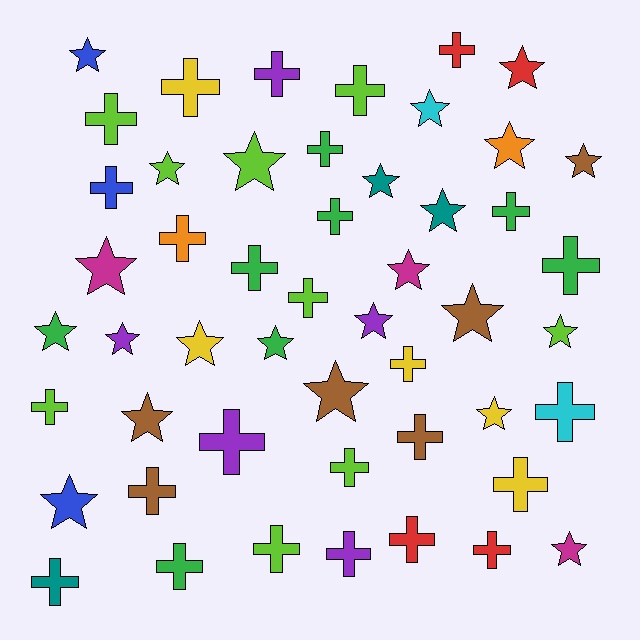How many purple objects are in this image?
There are 5 purple objects.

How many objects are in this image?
There are 50 objects.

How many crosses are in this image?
There are 27 crosses.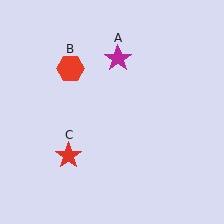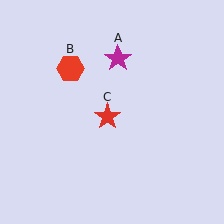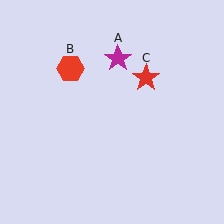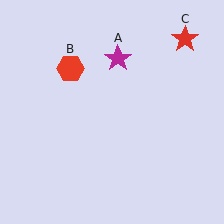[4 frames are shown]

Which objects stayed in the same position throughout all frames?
Magenta star (object A) and red hexagon (object B) remained stationary.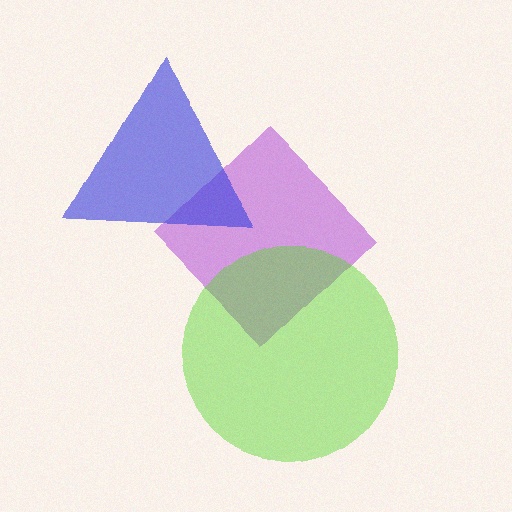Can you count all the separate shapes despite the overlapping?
Yes, there are 3 separate shapes.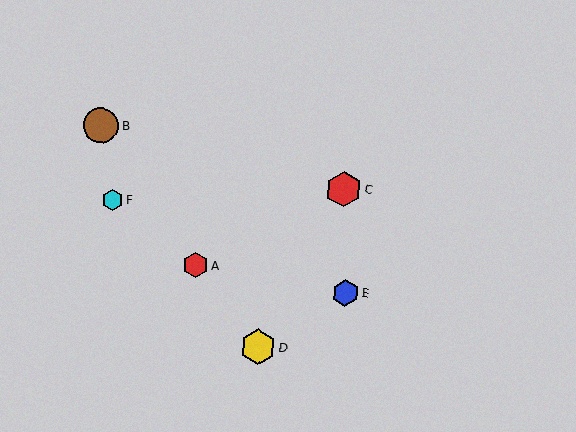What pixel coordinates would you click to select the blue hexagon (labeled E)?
Click at (345, 293) to select the blue hexagon E.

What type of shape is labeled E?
Shape E is a blue hexagon.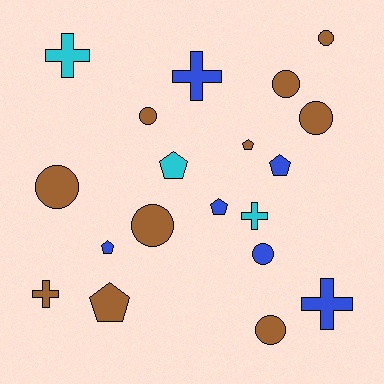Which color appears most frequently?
Brown, with 10 objects.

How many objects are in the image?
There are 19 objects.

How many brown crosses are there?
There is 1 brown cross.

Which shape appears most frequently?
Circle, with 8 objects.